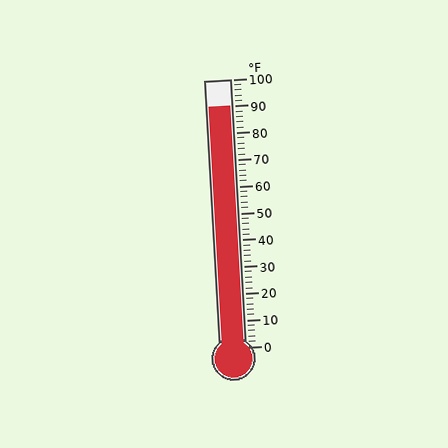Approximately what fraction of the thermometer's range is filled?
The thermometer is filled to approximately 90% of its range.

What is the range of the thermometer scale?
The thermometer scale ranges from 0°F to 100°F.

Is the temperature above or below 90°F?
The temperature is at 90°F.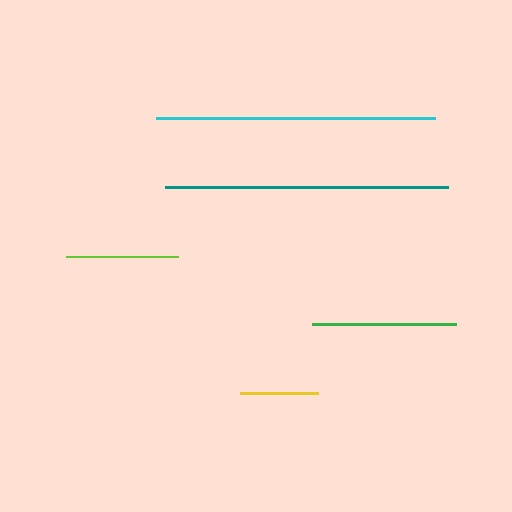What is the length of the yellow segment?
The yellow segment is approximately 78 pixels long.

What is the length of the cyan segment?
The cyan segment is approximately 278 pixels long.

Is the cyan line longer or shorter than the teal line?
The teal line is longer than the cyan line.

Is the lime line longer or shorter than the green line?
The green line is longer than the lime line.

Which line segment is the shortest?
The yellow line is the shortest at approximately 78 pixels.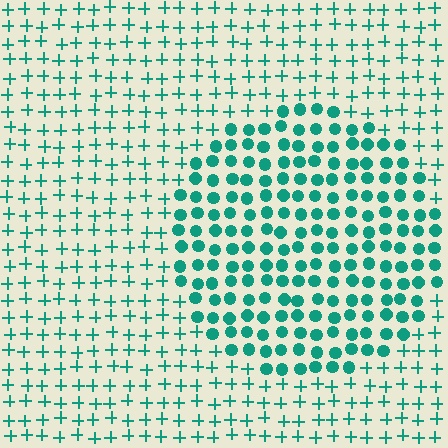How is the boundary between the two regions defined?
The boundary is defined by a change in element shape: circles inside vs. plus signs outside. All elements share the same color and spacing.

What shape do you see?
I see a circle.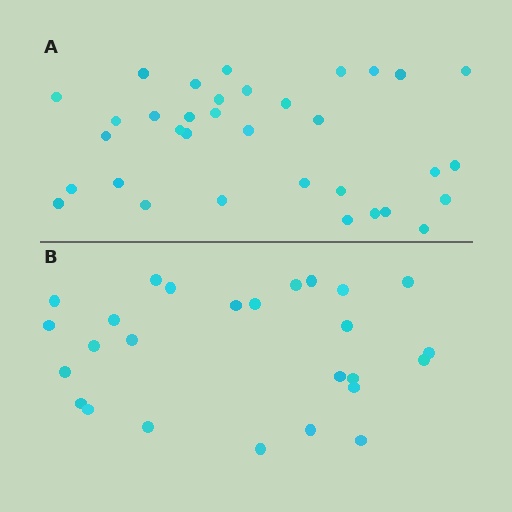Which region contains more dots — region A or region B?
Region A (the top region) has more dots.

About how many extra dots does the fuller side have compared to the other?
Region A has roughly 8 or so more dots than region B.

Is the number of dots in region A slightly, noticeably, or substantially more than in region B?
Region A has noticeably more, but not dramatically so. The ratio is roughly 1.3 to 1.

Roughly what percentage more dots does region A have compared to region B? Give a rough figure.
About 30% more.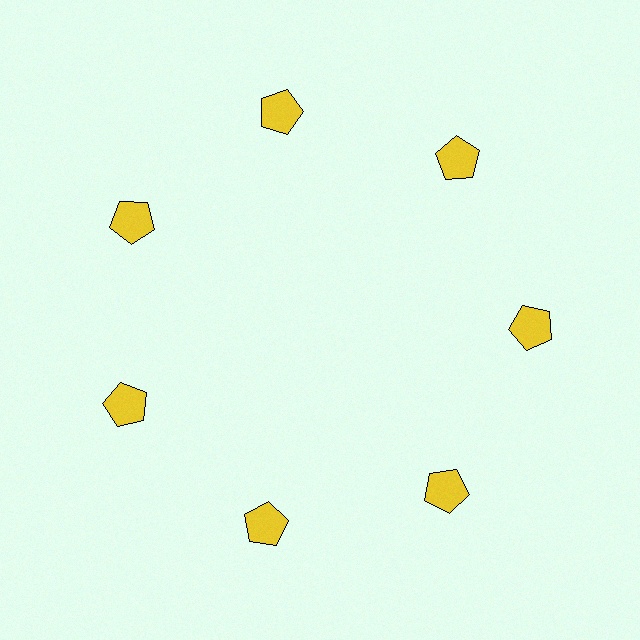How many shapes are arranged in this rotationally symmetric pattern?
There are 7 shapes, arranged in 7 groups of 1.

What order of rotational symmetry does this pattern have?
This pattern has 7-fold rotational symmetry.